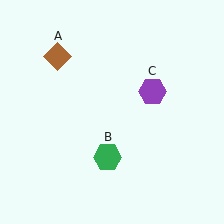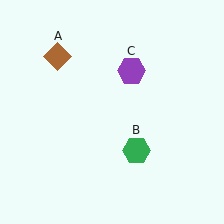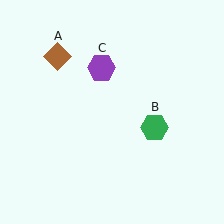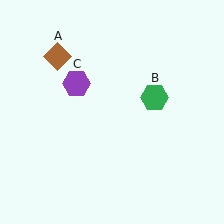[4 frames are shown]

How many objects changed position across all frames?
2 objects changed position: green hexagon (object B), purple hexagon (object C).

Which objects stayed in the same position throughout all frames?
Brown diamond (object A) remained stationary.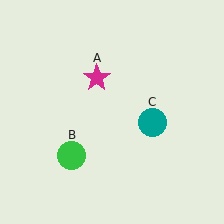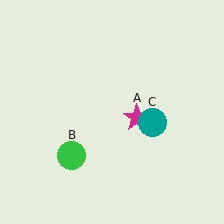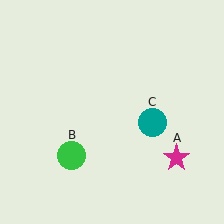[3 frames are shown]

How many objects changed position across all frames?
1 object changed position: magenta star (object A).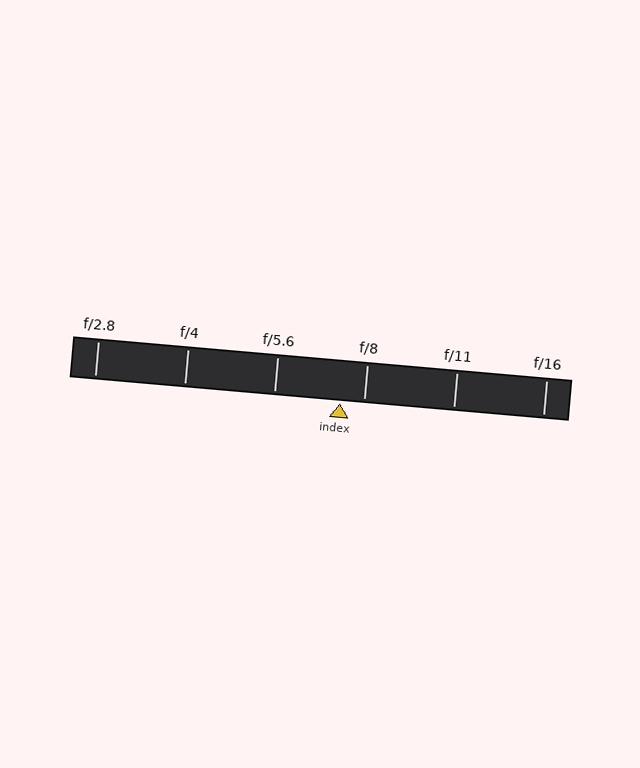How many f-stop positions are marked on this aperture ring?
There are 6 f-stop positions marked.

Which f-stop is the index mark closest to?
The index mark is closest to f/8.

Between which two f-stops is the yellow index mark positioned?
The index mark is between f/5.6 and f/8.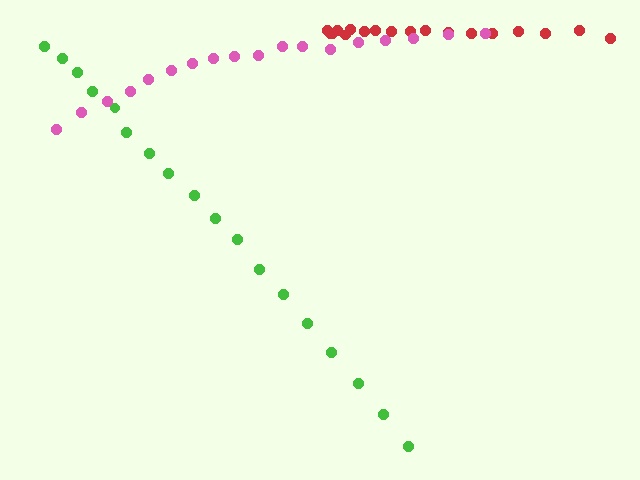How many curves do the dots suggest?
There are 3 distinct paths.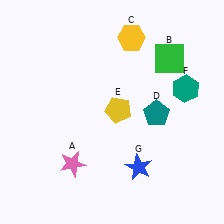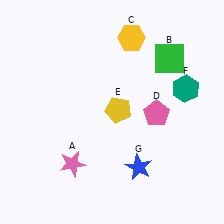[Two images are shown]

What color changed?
The pentagon (D) changed from teal in Image 1 to pink in Image 2.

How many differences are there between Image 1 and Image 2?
There is 1 difference between the two images.